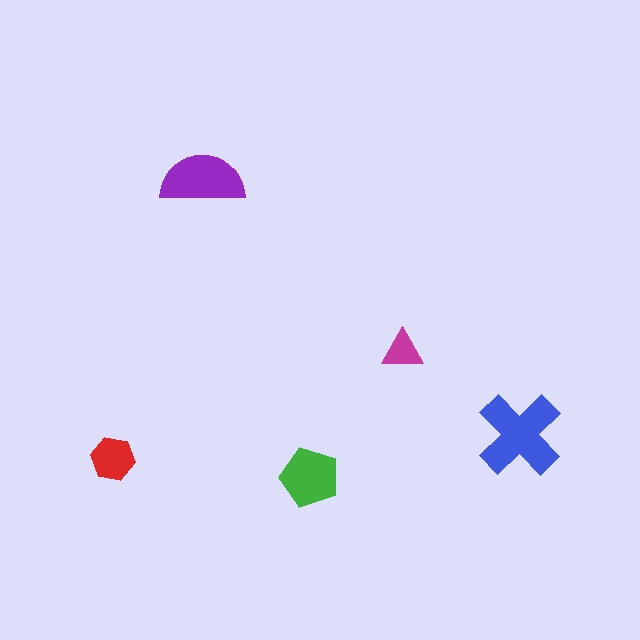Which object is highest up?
The purple semicircle is topmost.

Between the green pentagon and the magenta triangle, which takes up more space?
The green pentagon.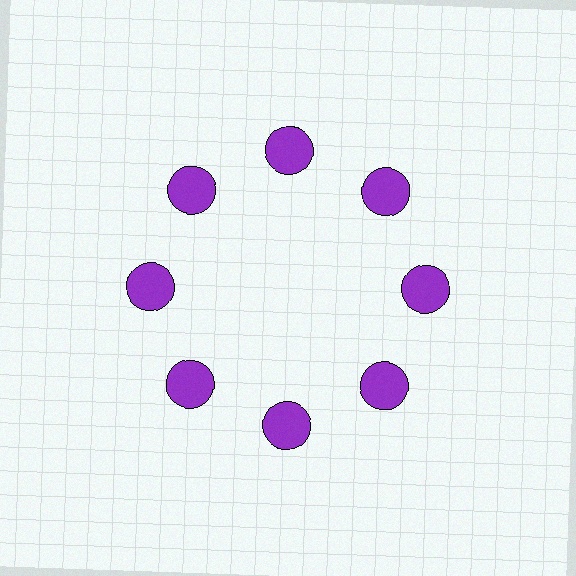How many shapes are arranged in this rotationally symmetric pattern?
There are 8 shapes, arranged in 8 groups of 1.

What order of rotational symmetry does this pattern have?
This pattern has 8-fold rotational symmetry.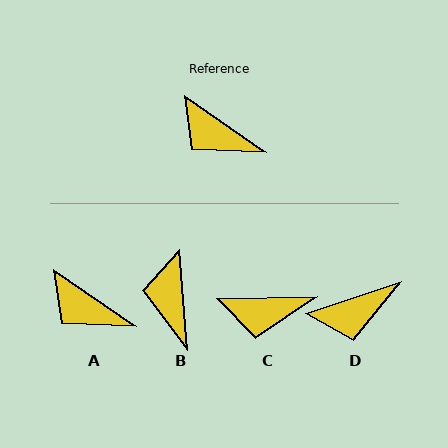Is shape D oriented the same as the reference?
No, it is off by about 53 degrees.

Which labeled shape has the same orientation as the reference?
A.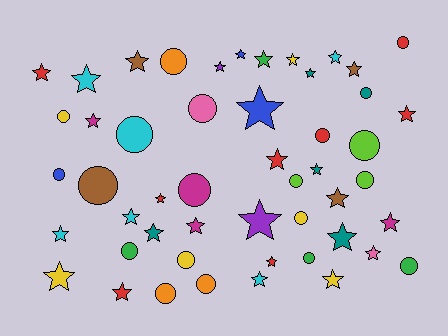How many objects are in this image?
There are 50 objects.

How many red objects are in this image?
There are 8 red objects.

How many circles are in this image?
There are 20 circles.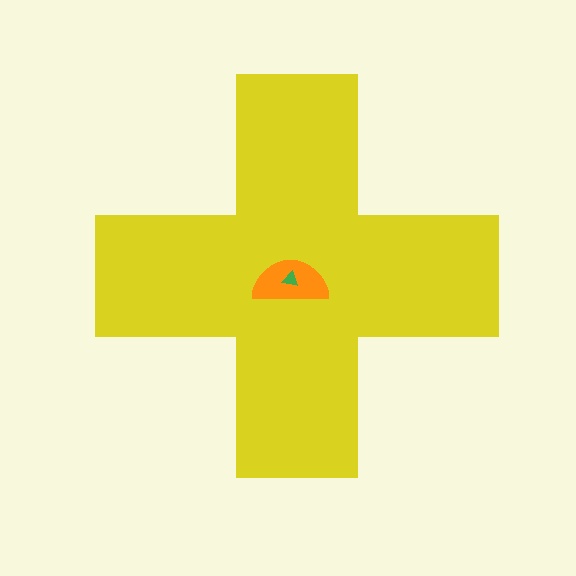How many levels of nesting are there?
3.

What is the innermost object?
The green triangle.